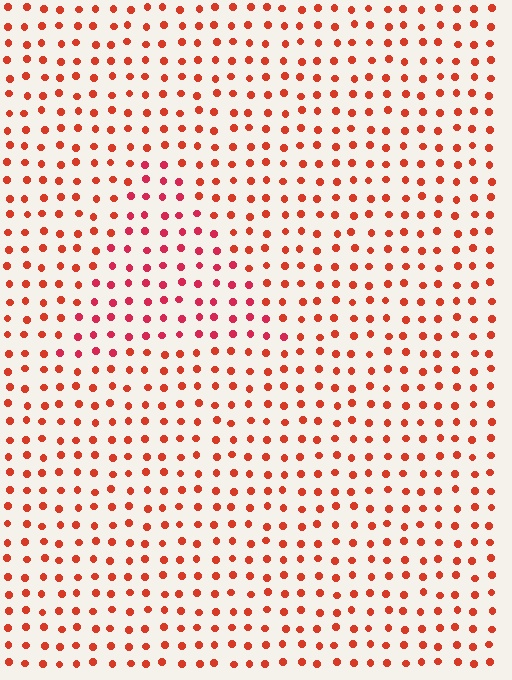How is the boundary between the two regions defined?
The boundary is defined purely by a slight shift in hue (about 22 degrees). Spacing, size, and orientation are identical on both sides.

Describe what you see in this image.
The image is filled with small red elements in a uniform arrangement. A triangle-shaped region is visible where the elements are tinted to a slightly different hue, forming a subtle color boundary.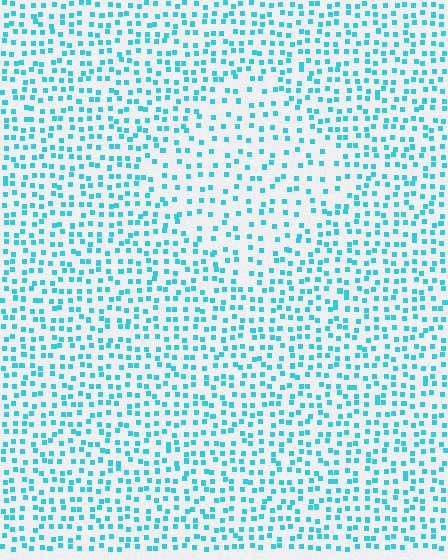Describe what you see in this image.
The image contains small cyan elements arranged at two different densities. A diamond-shaped region is visible where the elements are less densely packed than the surrounding area.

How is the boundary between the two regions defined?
The boundary is defined by a change in element density (approximately 1.6x ratio). All elements are the same color, size, and shape.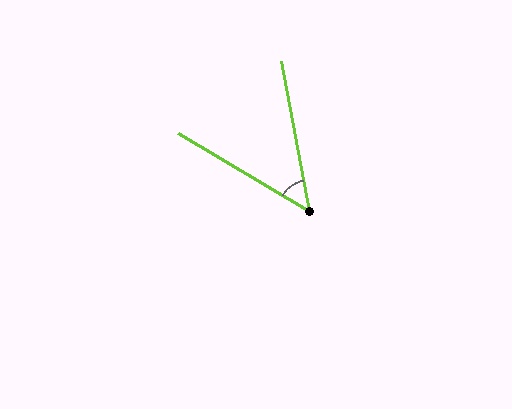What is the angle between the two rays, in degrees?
Approximately 48 degrees.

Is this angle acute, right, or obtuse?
It is acute.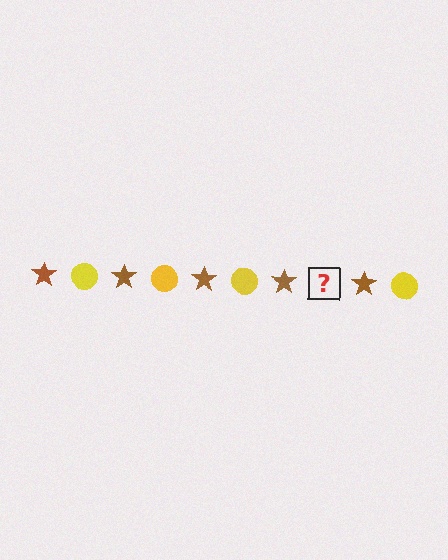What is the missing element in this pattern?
The missing element is a yellow circle.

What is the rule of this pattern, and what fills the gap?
The rule is that the pattern alternates between brown star and yellow circle. The gap should be filled with a yellow circle.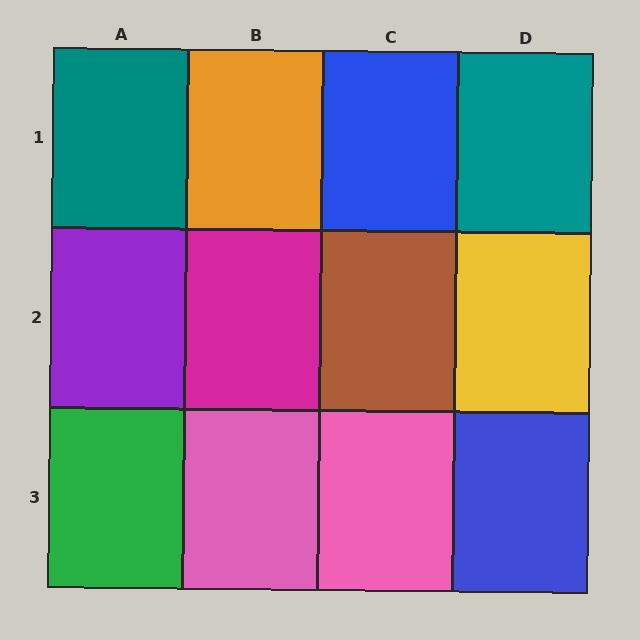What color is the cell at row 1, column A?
Teal.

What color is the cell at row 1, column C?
Blue.